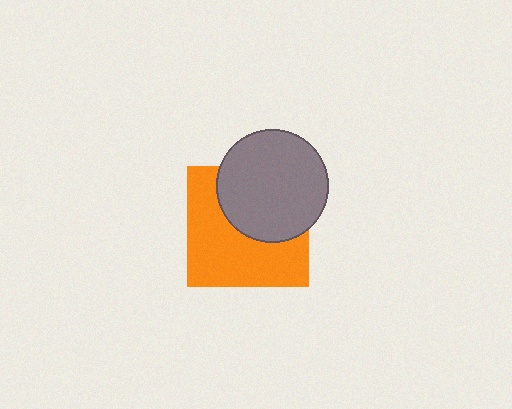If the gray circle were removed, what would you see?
You would see the complete orange square.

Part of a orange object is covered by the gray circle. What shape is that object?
It is a square.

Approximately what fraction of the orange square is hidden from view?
Roughly 43% of the orange square is hidden behind the gray circle.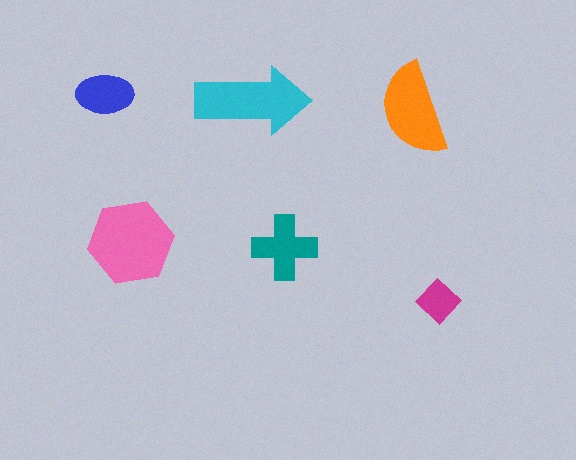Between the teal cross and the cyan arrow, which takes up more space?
The cyan arrow.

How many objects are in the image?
There are 6 objects in the image.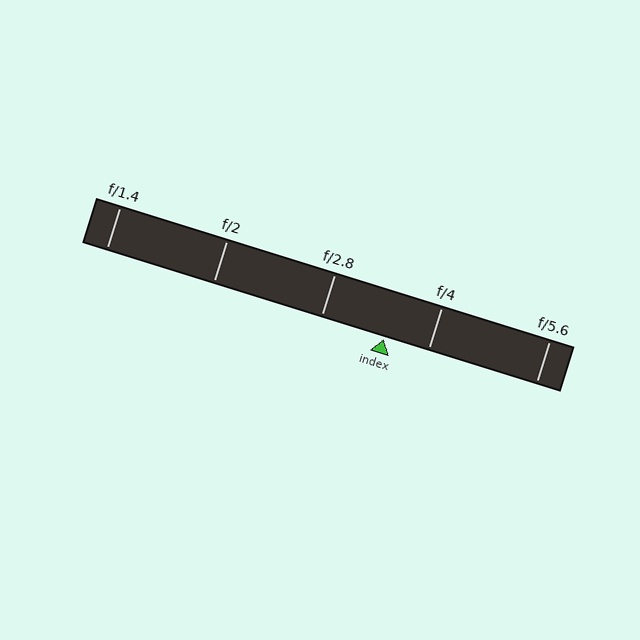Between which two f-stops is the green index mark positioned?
The index mark is between f/2.8 and f/4.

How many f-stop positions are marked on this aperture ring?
There are 5 f-stop positions marked.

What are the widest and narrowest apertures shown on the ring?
The widest aperture shown is f/1.4 and the narrowest is f/5.6.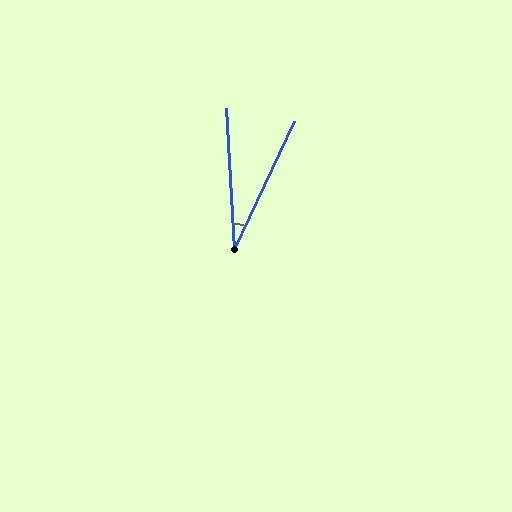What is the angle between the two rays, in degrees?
Approximately 28 degrees.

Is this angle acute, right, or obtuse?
It is acute.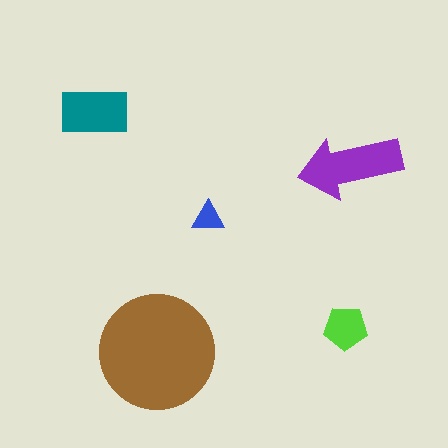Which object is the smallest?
The blue triangle.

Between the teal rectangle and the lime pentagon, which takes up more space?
The teal rectangle.